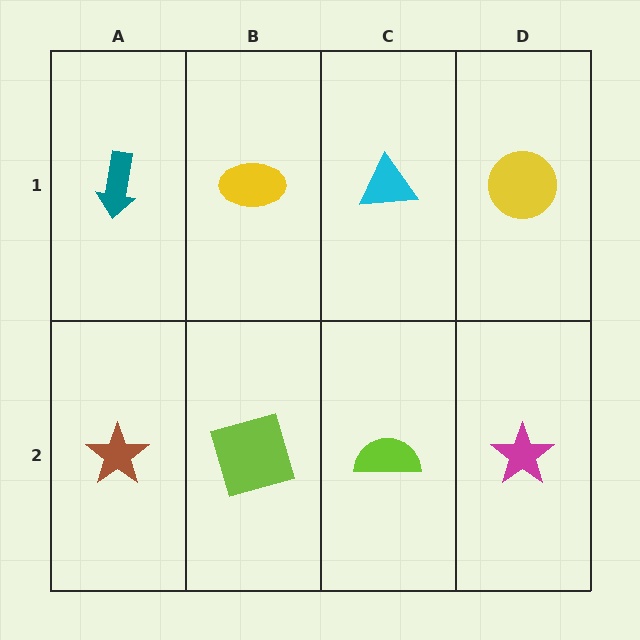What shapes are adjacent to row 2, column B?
A yellow ellipse (row 1, column B), a brown star (row 2, column A), a lime semicircle (row 2, column C).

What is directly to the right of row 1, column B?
A cyan triangle.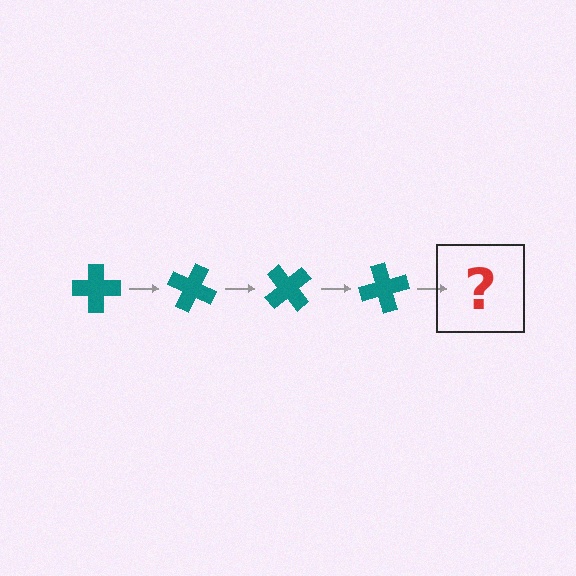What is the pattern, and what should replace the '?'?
The pattern is that the cross rotates 25 degrees each step. The '?' should be a teal cross rotated 100 degrees.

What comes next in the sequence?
The next element should be a teal cross rotated 100 degrees.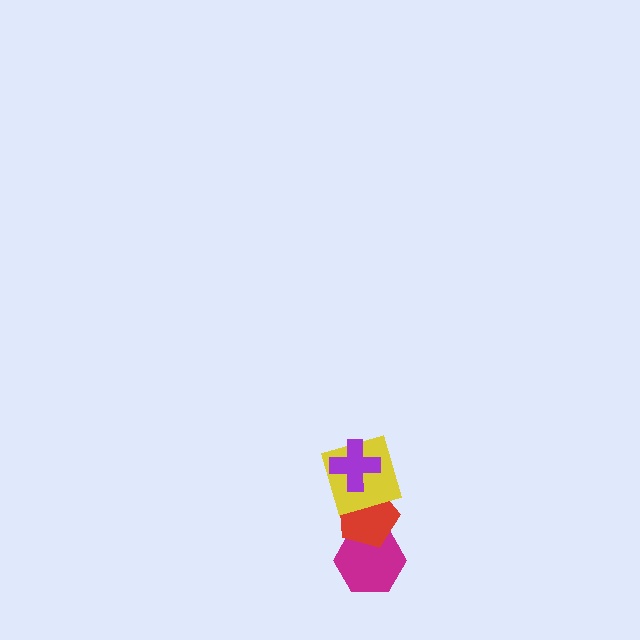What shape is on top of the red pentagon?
The yellow square is on top of the red pentagon.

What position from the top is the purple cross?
The purple cross is 1st from the top.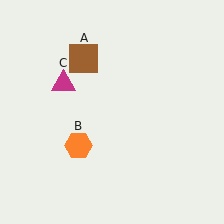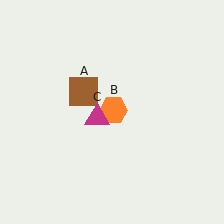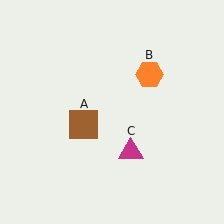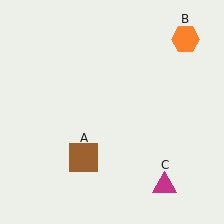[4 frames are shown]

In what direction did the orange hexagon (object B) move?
The orange hexagon (object B) moved up and to the right.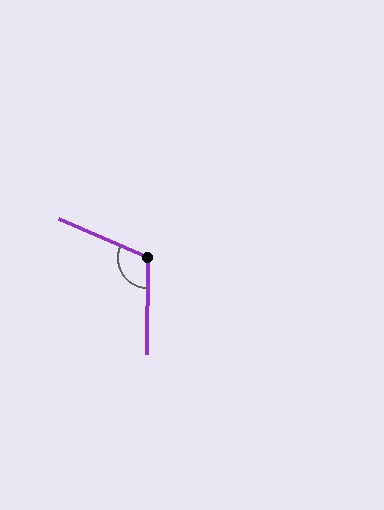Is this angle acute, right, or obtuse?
It is obtuse.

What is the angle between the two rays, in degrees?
Approximately 113 degrees.